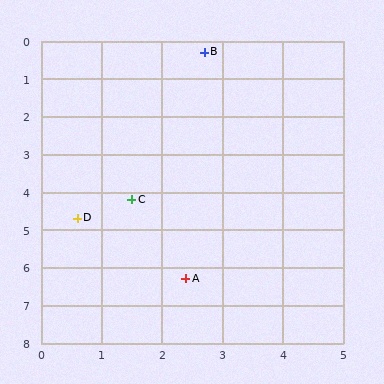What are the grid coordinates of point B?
Point B is at approximately (2.7, 0.3).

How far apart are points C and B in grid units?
Points C and B are about 4.1 grid units apart.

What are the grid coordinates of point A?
Point A is at approximately (2.4, 6.3).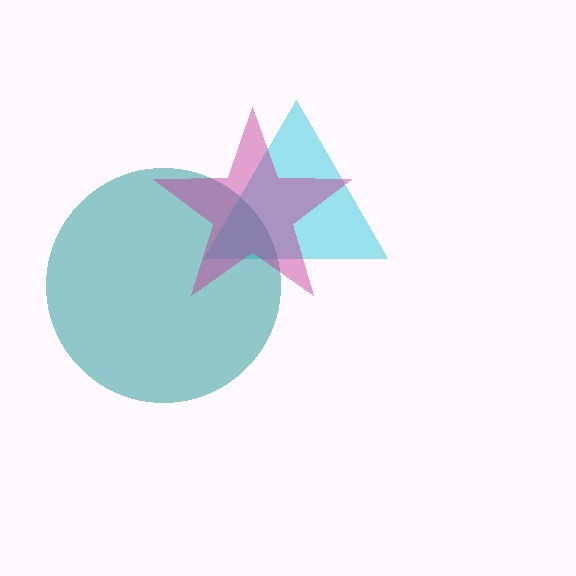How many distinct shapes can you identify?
There are 3 distinct shapes: a cyan triangle, a teal circle, a magenta star.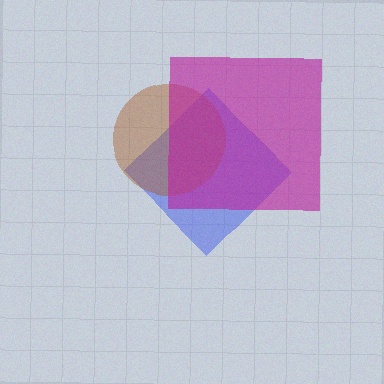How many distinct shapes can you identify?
There are 3 distinct shapes: a blue diamond, a brown circle, a magenta square.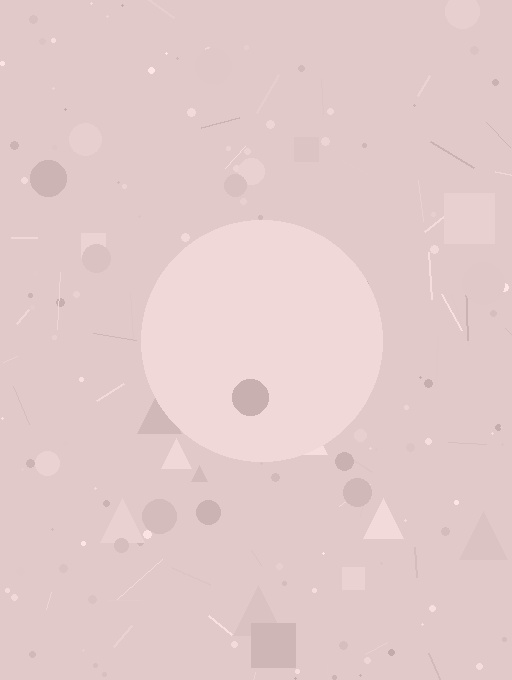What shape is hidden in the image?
A circle is hidden in the image.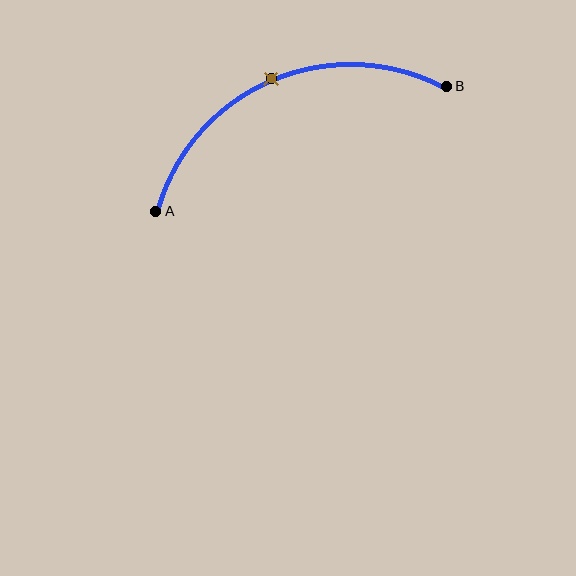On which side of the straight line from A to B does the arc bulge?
The arc bulges above the straight line connecting A and B.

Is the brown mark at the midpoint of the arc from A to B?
Yes. The brown mark lies on the arc at equal arc-length from both A and B — it is the arc midpoint.